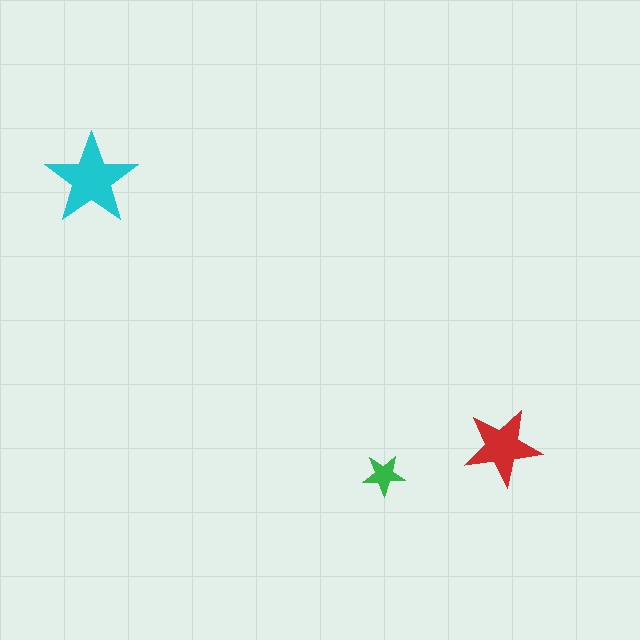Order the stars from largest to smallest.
the cyan one, the red one, the green one.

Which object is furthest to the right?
The red star is rightmost.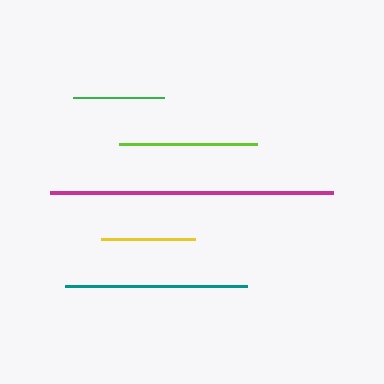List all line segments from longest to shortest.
From longest to shortest: magenta, teal, lime, yellow, green.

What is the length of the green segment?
The green segment is approximately 91 pixels long.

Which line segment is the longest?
The magenta line is the longest at approximately 283 pixels.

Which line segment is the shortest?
The green line is the shortest at approximately 91 pixels.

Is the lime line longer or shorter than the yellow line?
The lime line is longer than the yellow line.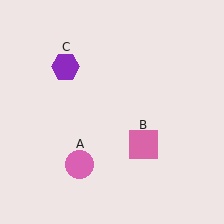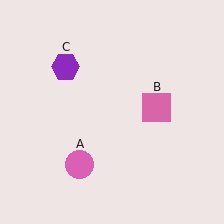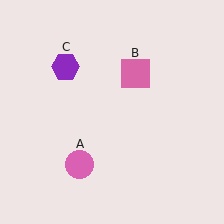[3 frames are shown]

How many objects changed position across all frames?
1 object changed position: pink square (object B).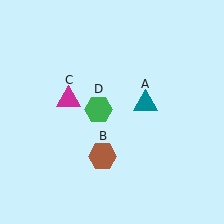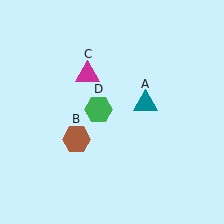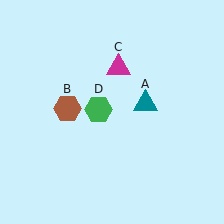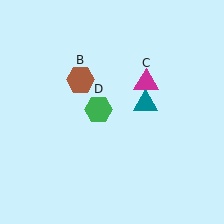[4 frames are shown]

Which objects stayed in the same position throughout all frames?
Teal triangle (object A) and green hexagon (object D) remained stationary.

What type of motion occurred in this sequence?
The brown hexagon (object B), magenta triangle (object C) rotated clockwise around the center of the scene.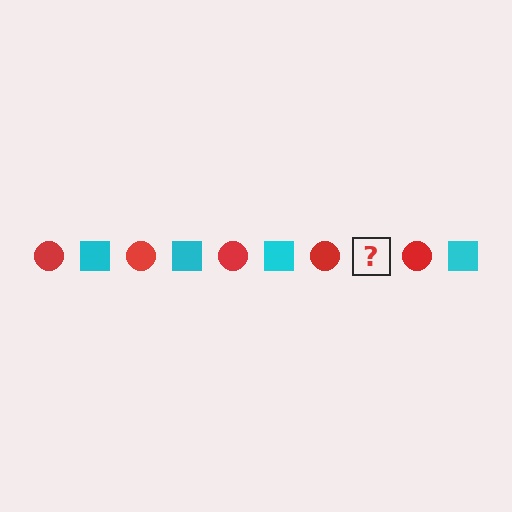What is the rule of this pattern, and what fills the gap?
The rule is that the pattern alternates between red circle and cyan square. The gap should be filled with a cyan square.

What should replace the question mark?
The question mark should be replaced with a cyan square.